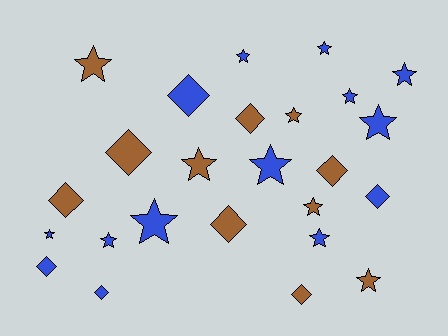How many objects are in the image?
There are 25 objects.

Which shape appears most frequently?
Star, with 15 objects.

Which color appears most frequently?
Blue, with 14 objects.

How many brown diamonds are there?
There are 6 brown diamonds.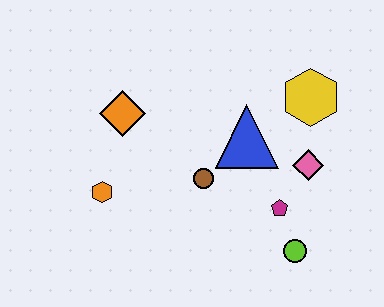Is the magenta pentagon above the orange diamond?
No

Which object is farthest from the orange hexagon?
The yellow hexagon is farthest from the orange hexagon.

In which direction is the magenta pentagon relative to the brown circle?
The magenta pentagon is to the right of the brown circle.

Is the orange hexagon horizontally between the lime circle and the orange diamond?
No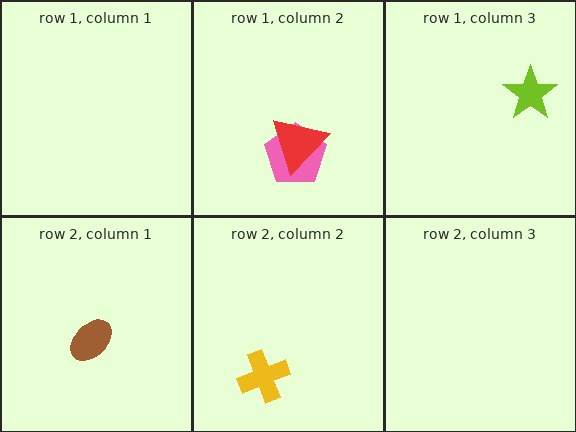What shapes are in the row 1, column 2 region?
The pink pentagon, the red triangle.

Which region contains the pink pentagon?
The row 1, column 2 region.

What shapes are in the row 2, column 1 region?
The brown ellipse.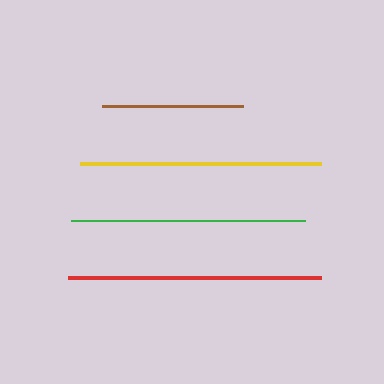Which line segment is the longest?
The red line is the longest at approximately 253 pixels.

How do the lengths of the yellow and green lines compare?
The yellow and green lines are approximately the same length.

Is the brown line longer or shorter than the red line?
The red line is longer than the brown line.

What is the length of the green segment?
The green segment is approximately 234 pixels long.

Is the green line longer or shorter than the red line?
The red line is longer than the green line.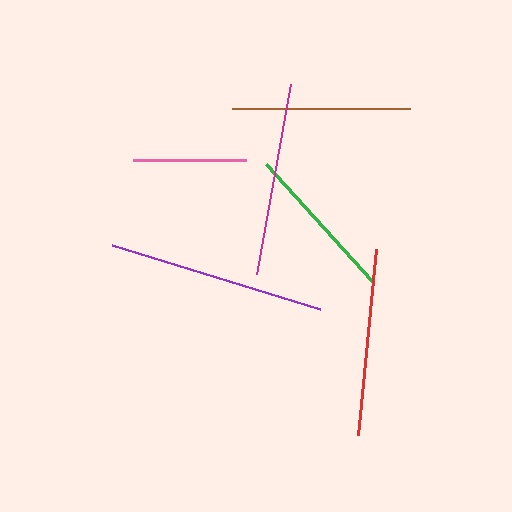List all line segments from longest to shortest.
From longest to shortest: purple, magenta, red, brown, green, pink.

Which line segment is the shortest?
The pink line is the shortest at approximately 112 pixels.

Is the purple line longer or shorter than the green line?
The purple line is longer than the green line.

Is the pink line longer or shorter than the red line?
The red line is longer than the pink line.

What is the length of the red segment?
The red segment is approximately 187 pixels long.